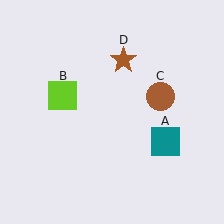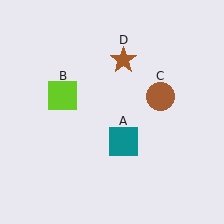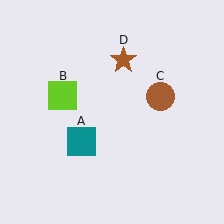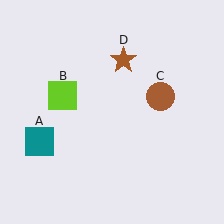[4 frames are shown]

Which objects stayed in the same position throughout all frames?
Lime square (object B) and brown circle (object C) and brown star (object D) remained stationary.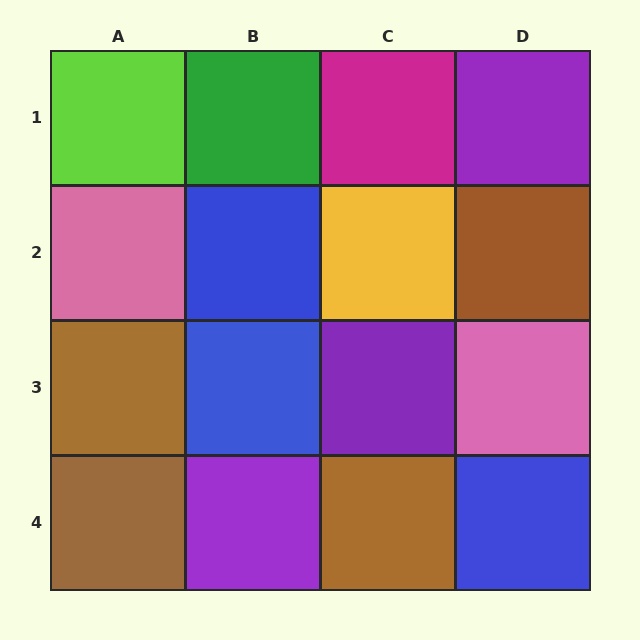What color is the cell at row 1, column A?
Lime.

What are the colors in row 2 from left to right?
Pink, blue, yellow, brown.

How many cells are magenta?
1 cell is magenta.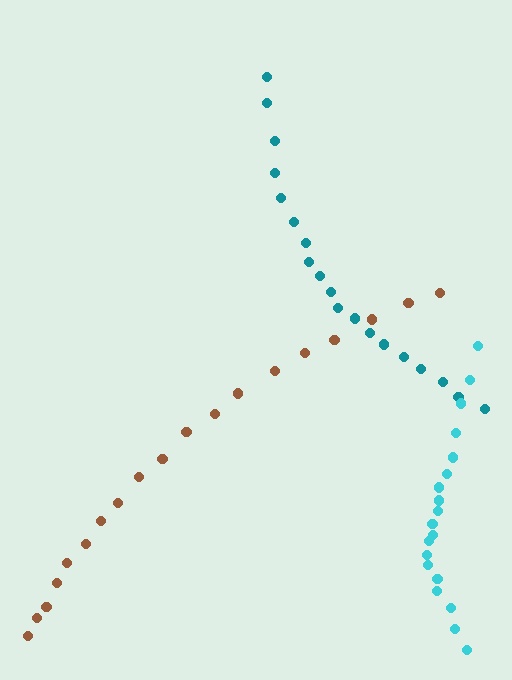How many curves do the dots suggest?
There are 3 distinct paths.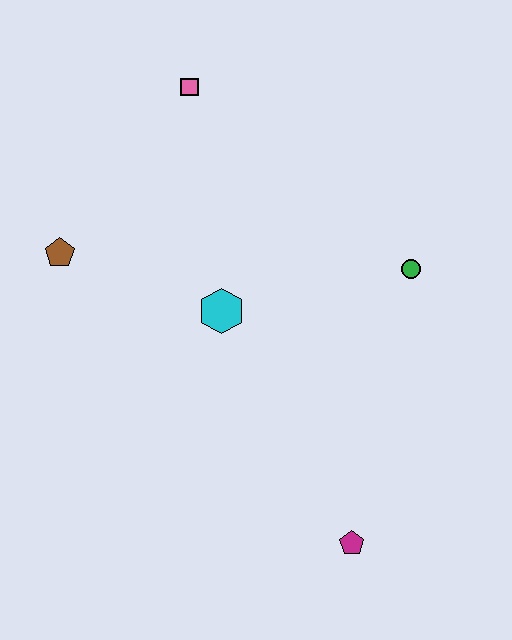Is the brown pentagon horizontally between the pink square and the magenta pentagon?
No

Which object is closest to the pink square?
The brown pentagon is closest to the pink square.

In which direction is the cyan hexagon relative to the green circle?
The cyan hexagon is to the left of the green circle.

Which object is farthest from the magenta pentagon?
The pink square is farthest from the magenta pentagon.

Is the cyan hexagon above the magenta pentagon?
Yes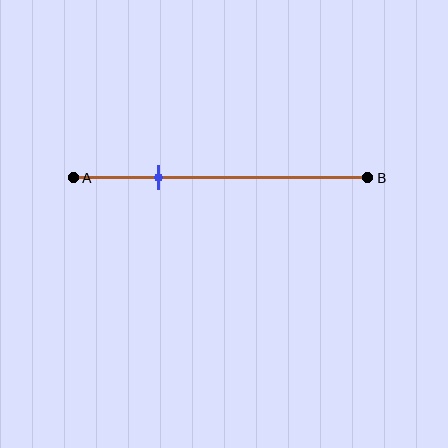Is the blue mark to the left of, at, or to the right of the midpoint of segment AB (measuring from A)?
The blue mark is to the left of the midpoint of segment AB.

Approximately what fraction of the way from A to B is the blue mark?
The blue mark is approximately 30% of the way from A to B.